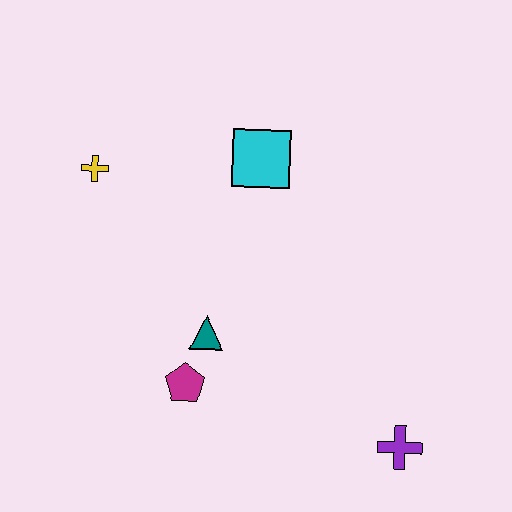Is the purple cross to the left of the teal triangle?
No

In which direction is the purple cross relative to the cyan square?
The purple cross is below the cyan square.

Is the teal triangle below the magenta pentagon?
No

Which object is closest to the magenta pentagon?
The teal triangle is closest to the magenta pentagon.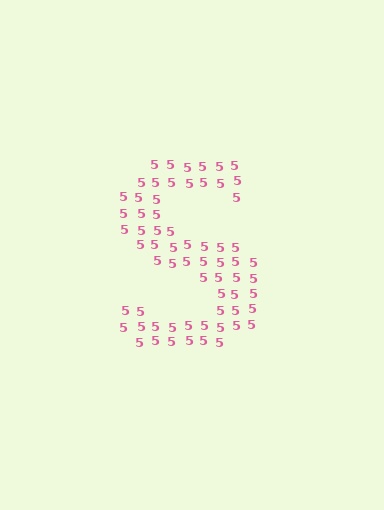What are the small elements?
The small elements are digit 5's.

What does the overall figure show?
The overall figure shows the letter S.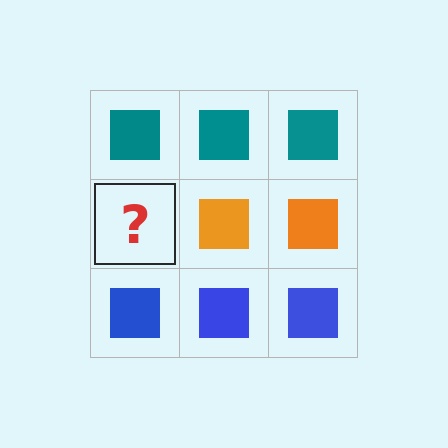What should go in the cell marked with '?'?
The missing cell should contain an orange square.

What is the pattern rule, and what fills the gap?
The rule is that each row has a consistent color. The gap should be filled with an orange square.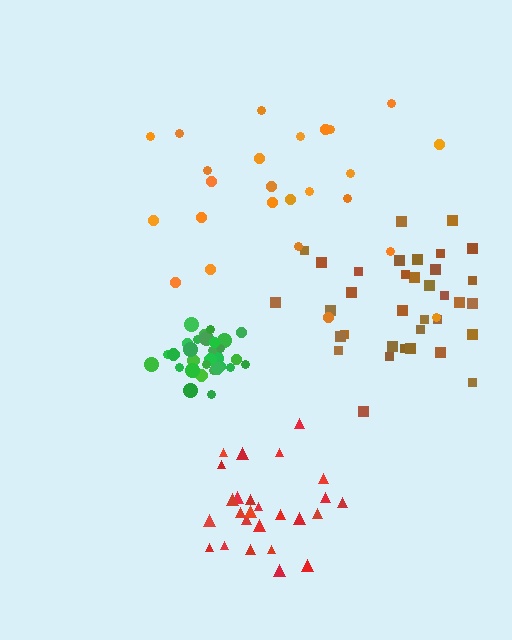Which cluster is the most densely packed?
Green.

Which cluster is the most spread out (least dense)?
Orange.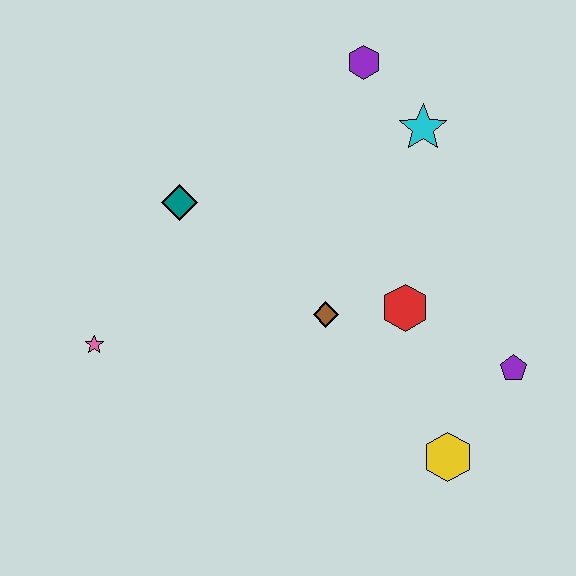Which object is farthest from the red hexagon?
The pink star is farthest from the red hexagon.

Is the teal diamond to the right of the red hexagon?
No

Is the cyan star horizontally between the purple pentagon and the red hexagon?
Yes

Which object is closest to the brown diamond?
The red hexagon is closest to the brown diamond.